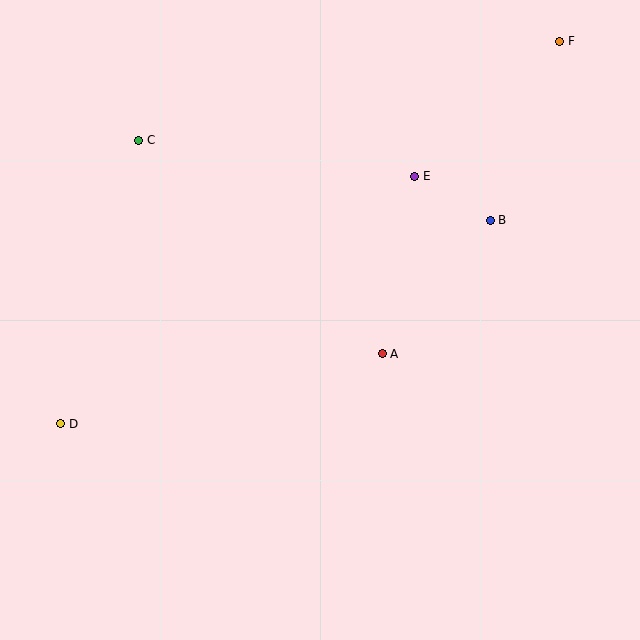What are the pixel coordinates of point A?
Point A is at (382, 354).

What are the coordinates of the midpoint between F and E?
The midpoint between F and E is at (487, 109).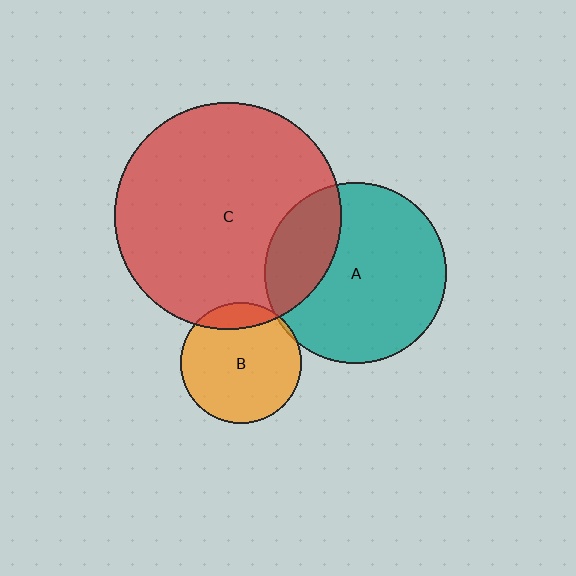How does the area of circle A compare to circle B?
Approximately 2.2 times.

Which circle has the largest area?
Circle C (red).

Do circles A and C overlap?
Yes.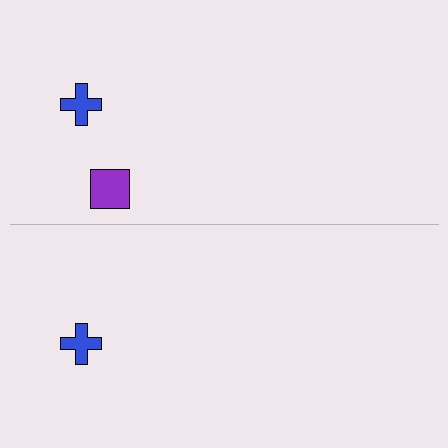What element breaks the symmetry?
A purple square is missing from the bottom side.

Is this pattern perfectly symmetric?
No, the pattern is not perfectly symmetric. A purple square is missing from the bottom side.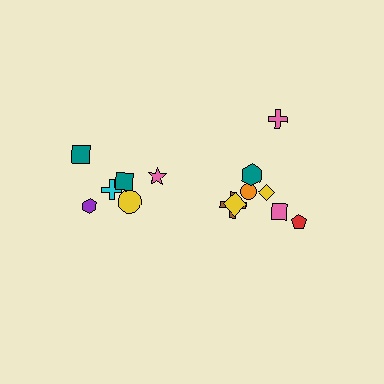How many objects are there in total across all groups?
There are 14 objects.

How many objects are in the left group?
There are 6 objects.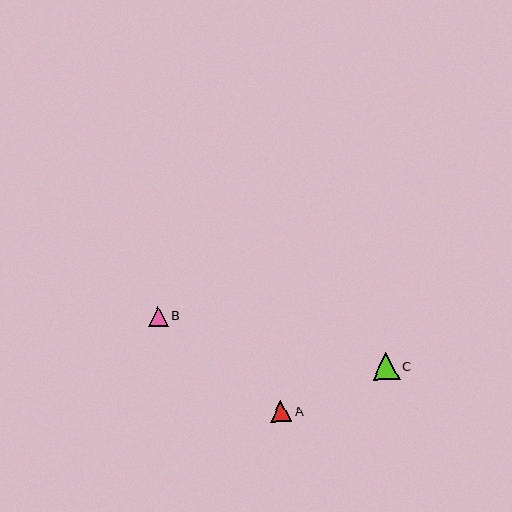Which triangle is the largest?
Triangle C is the largest with a size of approximately 27 pixels.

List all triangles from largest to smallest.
From largest to smallest: C, A, B.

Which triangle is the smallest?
Triangle B is the smallest with a size of approximately 19 pixels.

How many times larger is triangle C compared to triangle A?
Triangle C is approximately 1.3 times the size of triangle A.